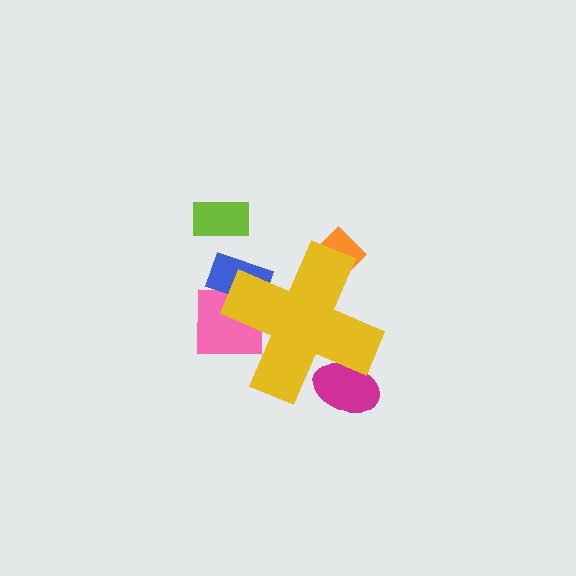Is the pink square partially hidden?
Yes, the pink square is partially hidden behind the yellow cross.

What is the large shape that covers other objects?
A yellow cross.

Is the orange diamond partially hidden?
Yes, the orange diamond is partially hidden behind the yellow cross.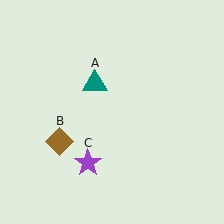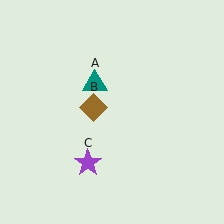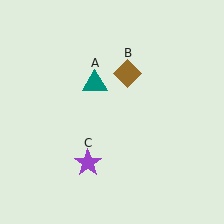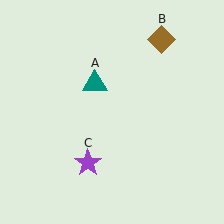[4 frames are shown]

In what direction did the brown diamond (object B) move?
The brown diamond (object B) moved up and to the right.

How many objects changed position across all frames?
1 object changed position: brown diamond (object B).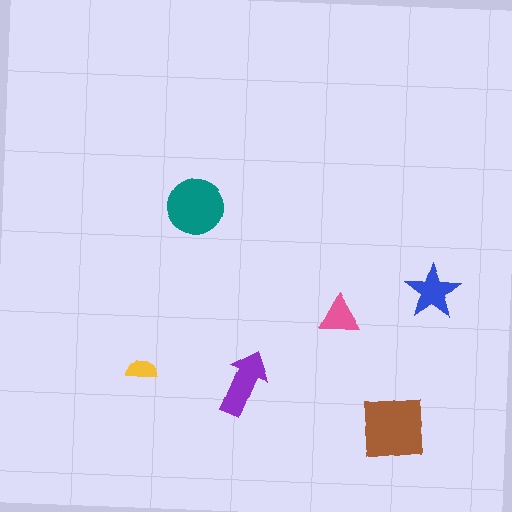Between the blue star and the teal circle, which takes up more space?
The teal circle.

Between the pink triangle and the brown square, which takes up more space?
The brown square.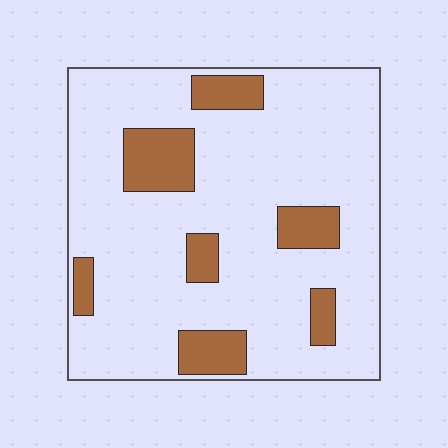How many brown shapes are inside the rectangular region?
7.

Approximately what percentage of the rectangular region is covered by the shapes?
Approximately 20%.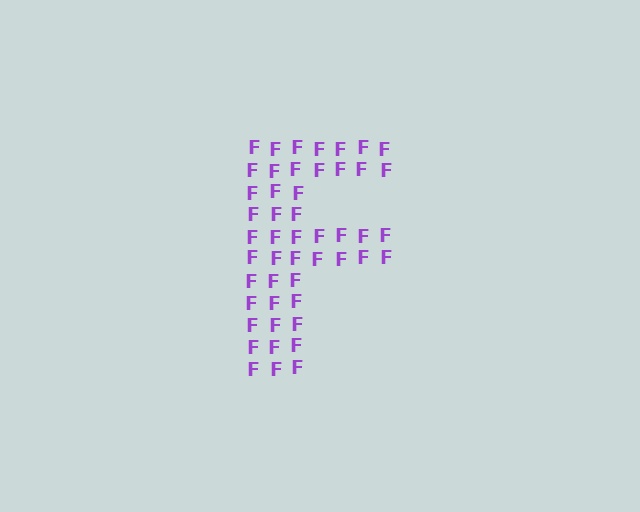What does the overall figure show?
The overall figure shows the letter F.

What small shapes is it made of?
It is made of small letter F's.